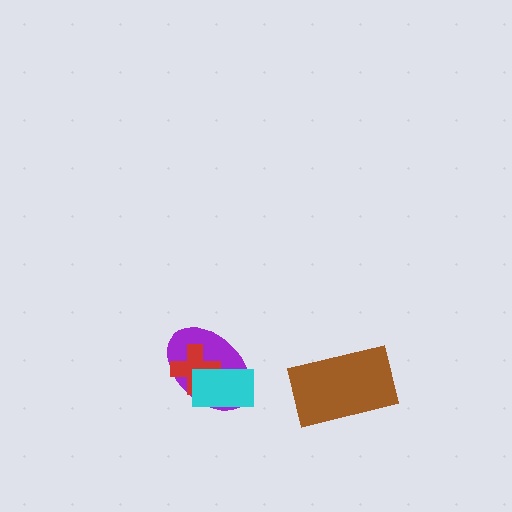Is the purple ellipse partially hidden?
Yes, it is partially covered by another shape.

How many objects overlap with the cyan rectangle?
2 objects overlap with the cyan rectangle.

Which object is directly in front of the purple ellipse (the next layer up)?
The red cross is directly in front of the purple ellipse.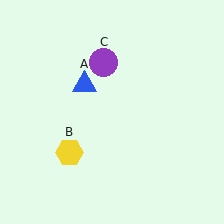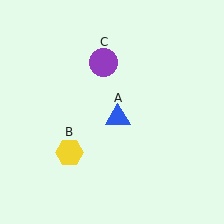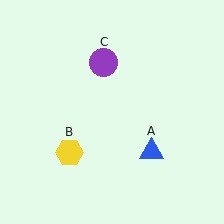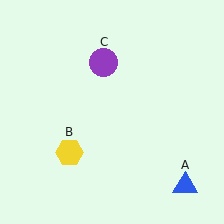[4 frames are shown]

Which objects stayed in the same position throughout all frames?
Yellow hexagon (object B) and purple circle (object C) remained stationary.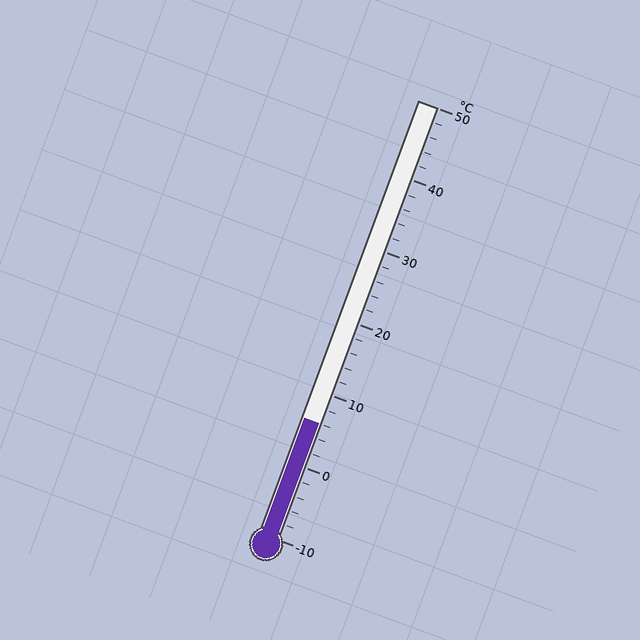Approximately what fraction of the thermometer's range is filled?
The thermometer is filled to approximately 25% of its range.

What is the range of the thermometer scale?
The thermometer scale ranges from -10°C to 50°C.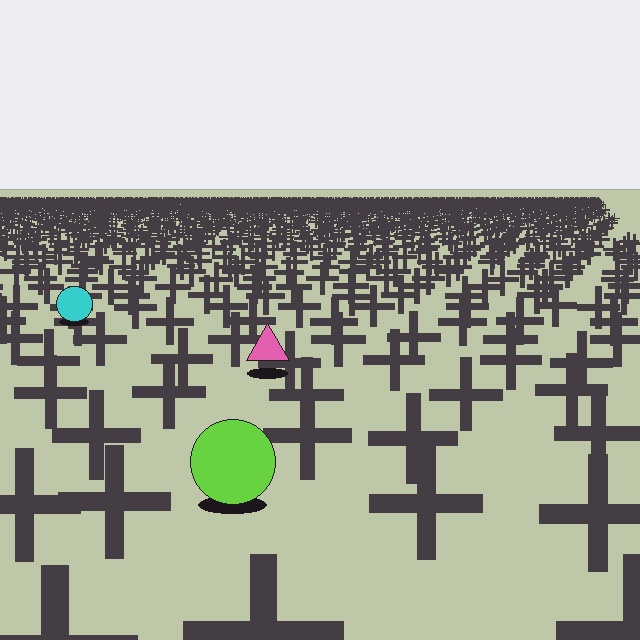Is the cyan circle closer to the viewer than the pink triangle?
No. The pink triangle is closer — you can tell from the texture gradient: the ground texture is coarser near it.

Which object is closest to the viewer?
The lime circle is closest. The texture marks near it are larger and more spread out.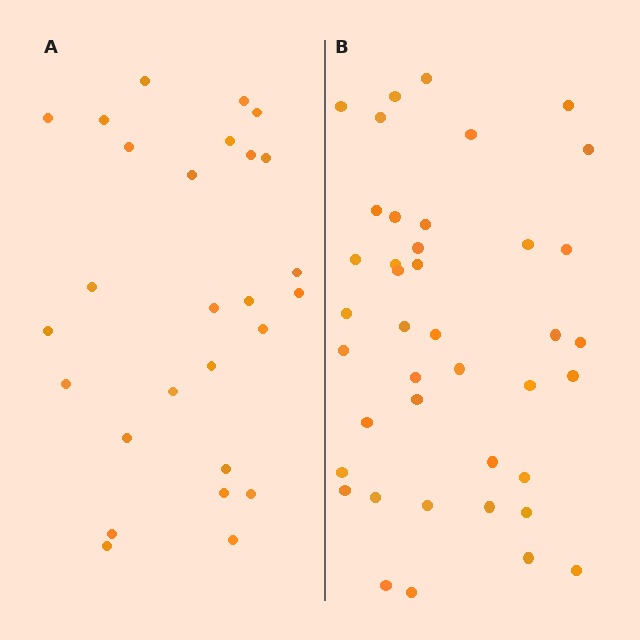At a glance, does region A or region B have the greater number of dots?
Region B (the right region) has more dots.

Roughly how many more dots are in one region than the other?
Region B has approximately 15 more dots than region A.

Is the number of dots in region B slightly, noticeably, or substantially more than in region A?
Region B has substantially more. The ratio is roughly 1.5 to 1.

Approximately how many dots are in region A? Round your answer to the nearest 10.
About 30 dots. (The exact count is 27, which rounds to 30.)